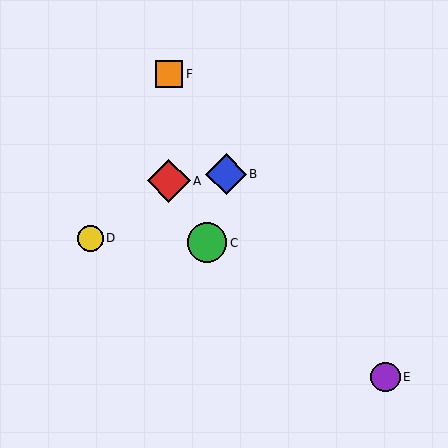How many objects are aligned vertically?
2 objects (A, F) are aligned vertically.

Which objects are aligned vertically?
Objects A, F are aligned vertically.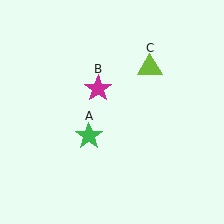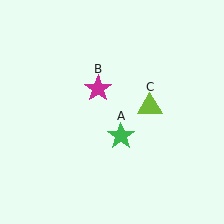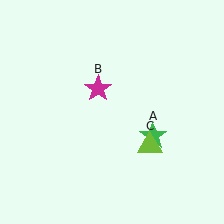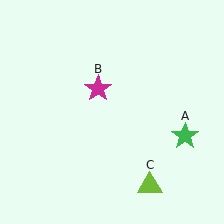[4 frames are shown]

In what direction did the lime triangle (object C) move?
The lime triangle (object C) moved down.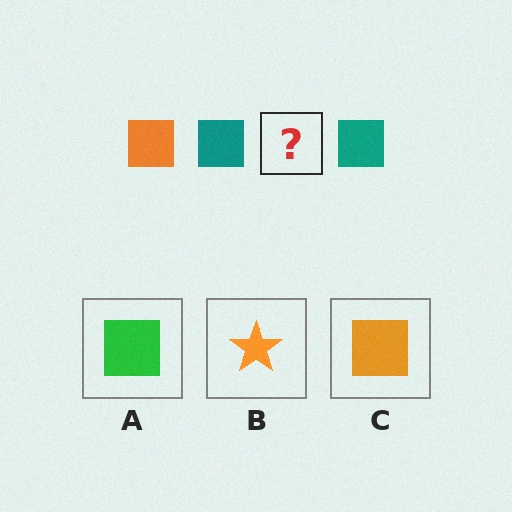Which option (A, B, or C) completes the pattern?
C.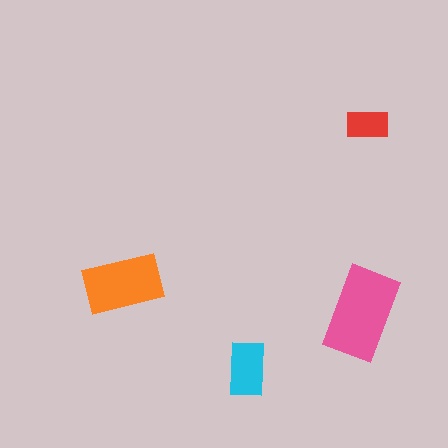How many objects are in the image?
There are 4 objects in the image.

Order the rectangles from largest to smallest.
the pink one, the orange one, the cyan one, the red one.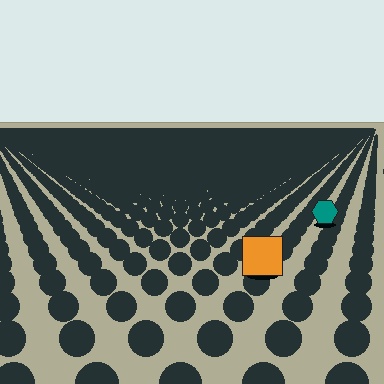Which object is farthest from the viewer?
The teal hexagon is farthest from the viewer. It appears smaller and the ground texture around it is denser.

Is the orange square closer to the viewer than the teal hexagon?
Yes. The orange square is closer — you can tell from the texture gradient: the ground texture is coarser near it.